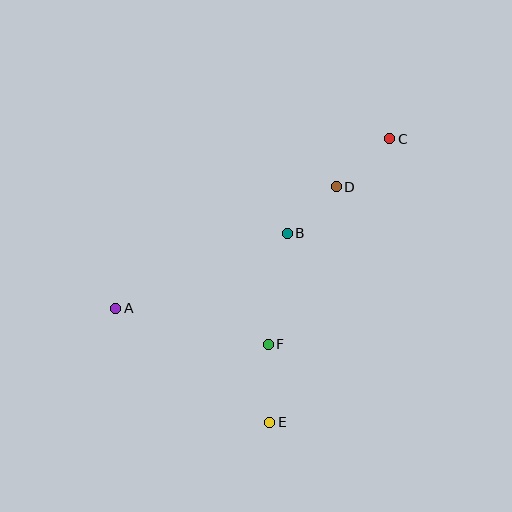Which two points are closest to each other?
Points B and D are closest to each other.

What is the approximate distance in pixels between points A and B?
The distance between A and B is approximately 187 pixels.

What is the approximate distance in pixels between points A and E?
The distance between A and E is approximately 192 pixels.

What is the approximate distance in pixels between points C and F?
The distance between C and F is approximately 238 pixels.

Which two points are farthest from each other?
Points A and C are farthest from each other.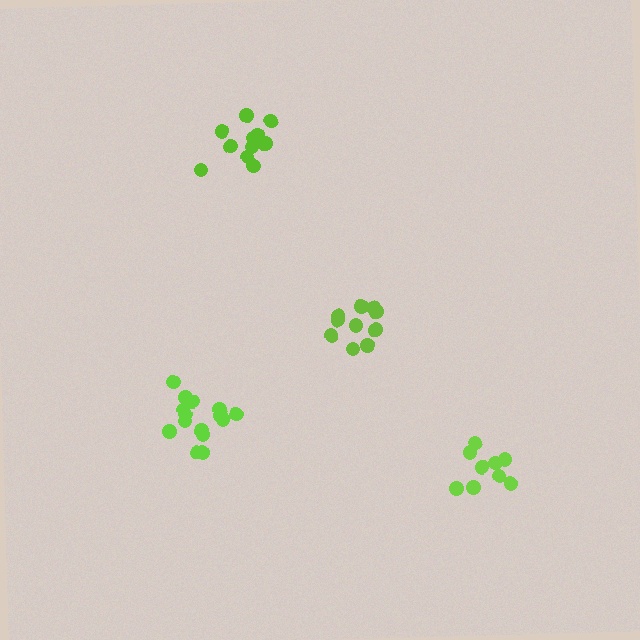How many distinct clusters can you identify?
There are 4 distinct clusters.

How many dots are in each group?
Group 1: 10 dots, Group 2: 11 dots, Group 3: 15 dots, Group 4: 9 dots (45 total).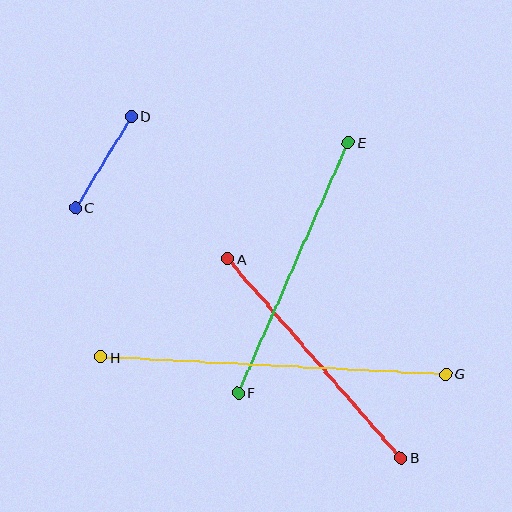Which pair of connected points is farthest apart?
Points G and H are farthest apart.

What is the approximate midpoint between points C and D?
The midpoint is at approximately (104, 162) pixels.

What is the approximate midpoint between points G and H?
The midpoint is at approximately (273, 365) pixels.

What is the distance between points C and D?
The distance is approximately 107 pixels.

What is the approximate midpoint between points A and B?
The midpoint is at approximately (314, 358) pixels.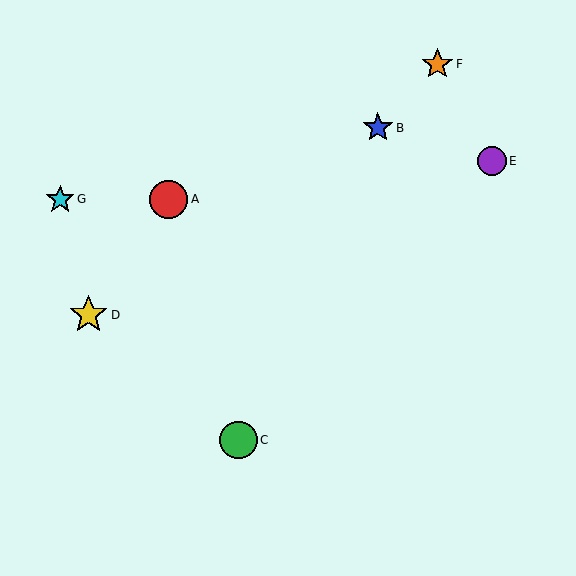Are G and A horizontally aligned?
Yes, both are at y≈199.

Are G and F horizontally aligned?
No, G is at y≈199 and F is at y≈64.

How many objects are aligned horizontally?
2 objects (A, G) are aligned horizontally.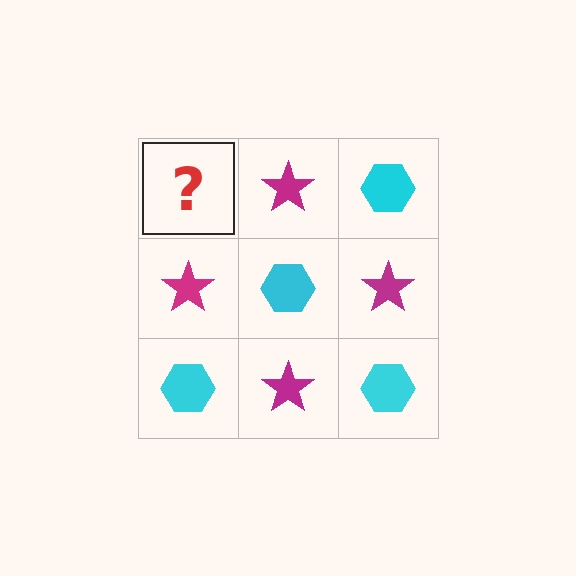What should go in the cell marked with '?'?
The missing cell should contain a cyan hexagon.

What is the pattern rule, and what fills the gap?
The rule is that it alternates cyan hexagon and magenta star in a checkerboard pattern. The gap should be filled with a cyan hexagon.